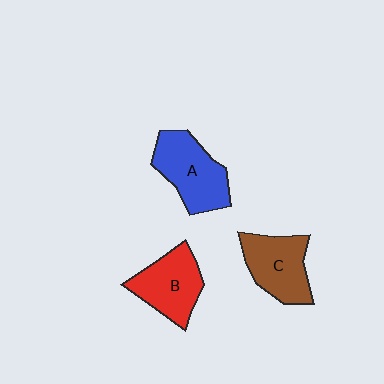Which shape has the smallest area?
Shape B (red).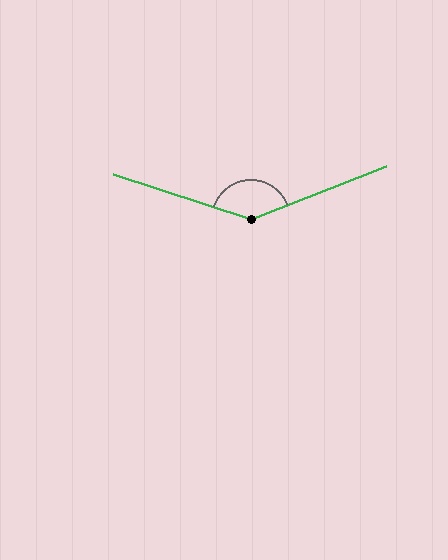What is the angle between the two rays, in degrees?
Approximately 141 degrees.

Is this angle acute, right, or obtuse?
It is obtuse.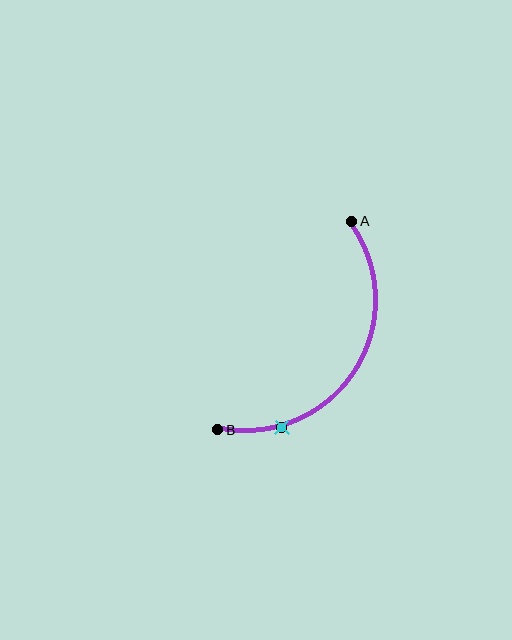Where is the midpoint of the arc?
The arc midpoint is the point on the curve farthest from the straight line joining A and B. It sits to the right of that line.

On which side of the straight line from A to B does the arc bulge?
The arc bulges to the right of the straight line connecting A and B.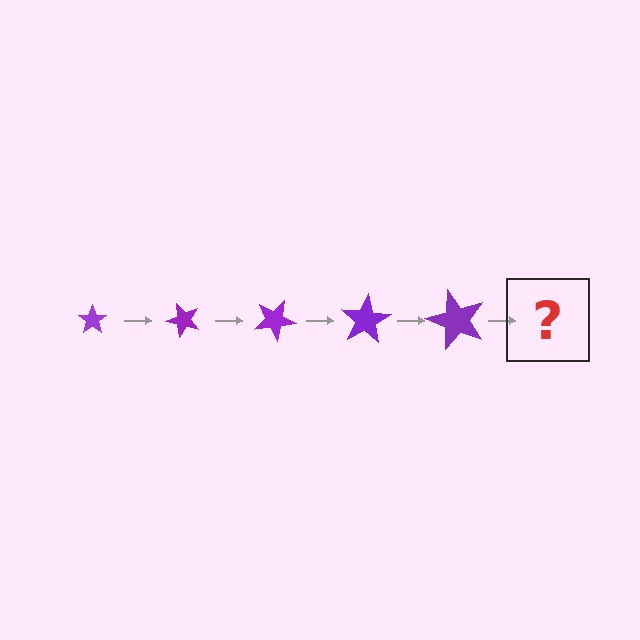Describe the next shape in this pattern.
It should be a star, larger than the previous one and rotated 250 degrees from the start.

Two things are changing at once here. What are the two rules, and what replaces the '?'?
The two rules are that the star grows larger each step and it rotates 50 degrees each step. The '?' should be a star, larger than the previous one and rotated 250 degrees from the start.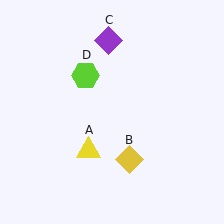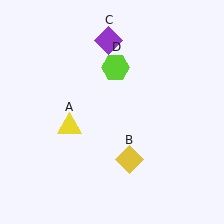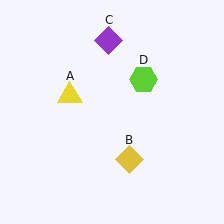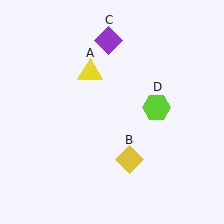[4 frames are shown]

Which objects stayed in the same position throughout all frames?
Yellow diamond (object B) and purple diamond (object C) remained stationary.